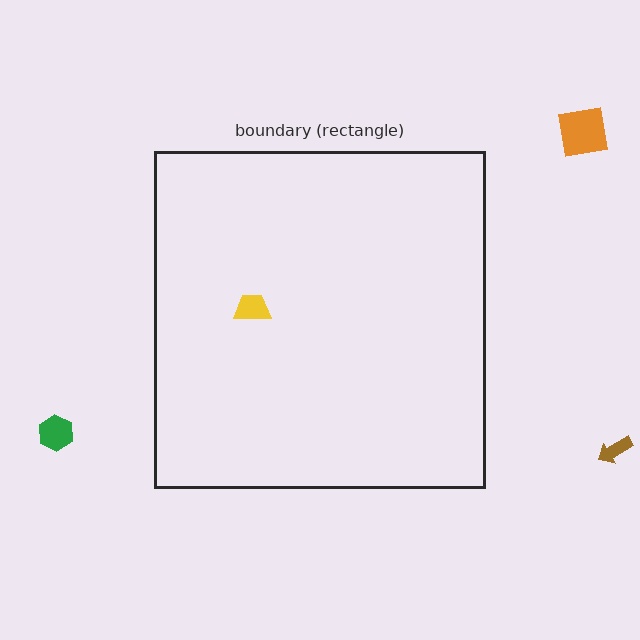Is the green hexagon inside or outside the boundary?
Outside.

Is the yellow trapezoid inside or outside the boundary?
Inside.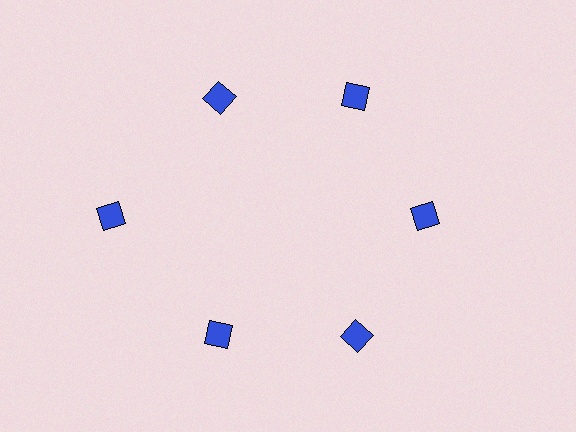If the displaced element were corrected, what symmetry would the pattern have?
It would have 6-fold rotational symmetry — the pattern would map onto itself every 60 degrees.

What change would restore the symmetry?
The symmetry would be restored by moving it inward, back onto the ring so that all 6 diamonds sit at equal angles and equal distance from the center.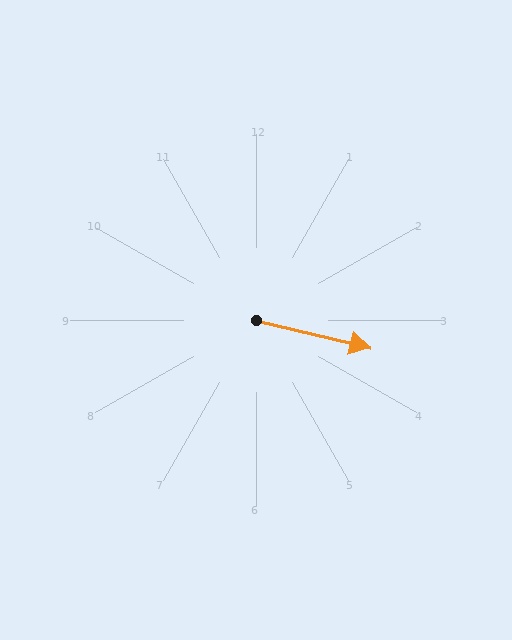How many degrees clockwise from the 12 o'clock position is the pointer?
Approximately 104 degrees.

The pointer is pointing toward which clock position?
Roughly 3 o'clock.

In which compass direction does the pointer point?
East.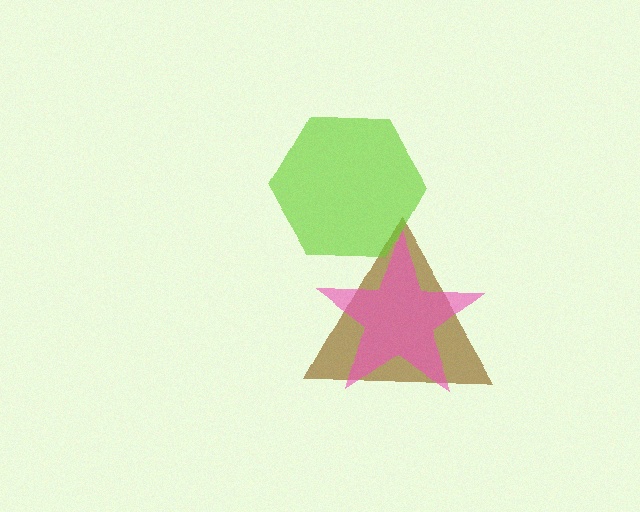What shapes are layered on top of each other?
The layered shapes are: a brown triangle, a lime hexagon, a pink star.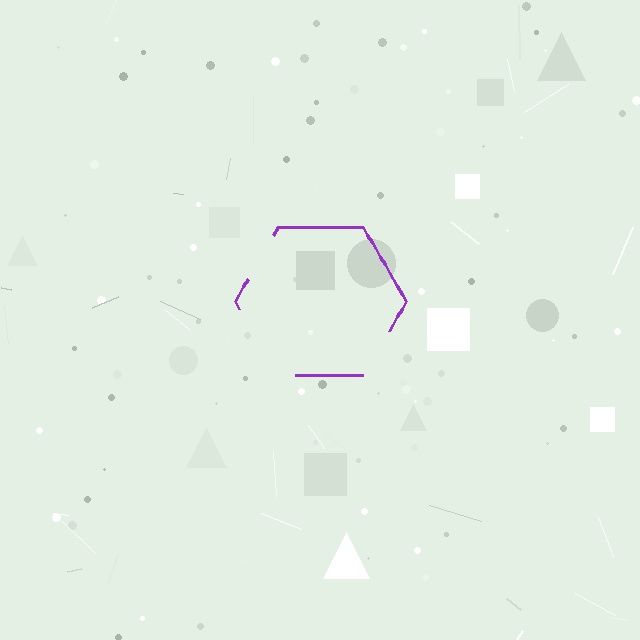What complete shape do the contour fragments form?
The contour fragments form a hexagon.